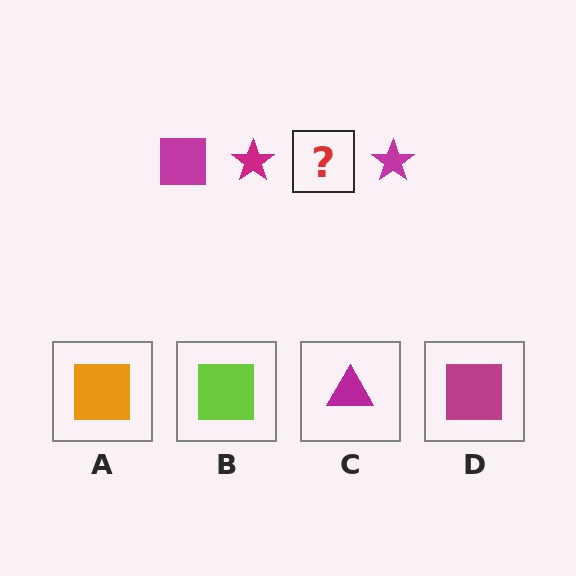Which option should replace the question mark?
Option D.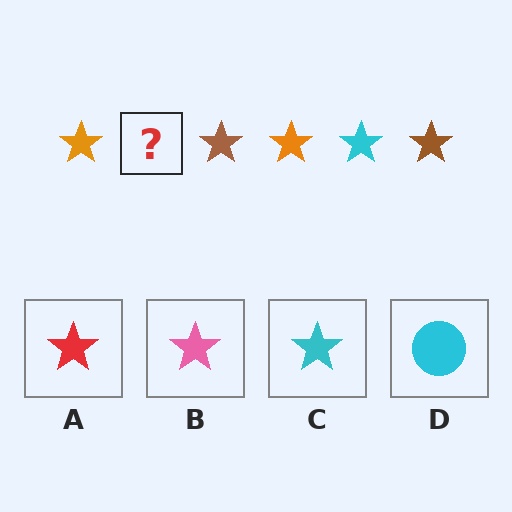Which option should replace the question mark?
Option C.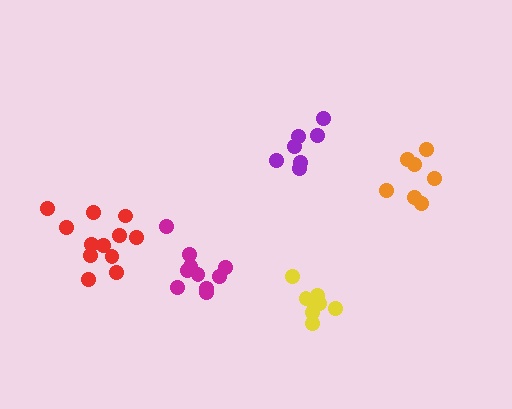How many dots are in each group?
Group 1: 10 dots, Group 2: 8 dots, Group 3: 7 dots, Group 4: 12 dots, Group 5: 7 dots (44 total).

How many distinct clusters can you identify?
There are 5 distinct clusters.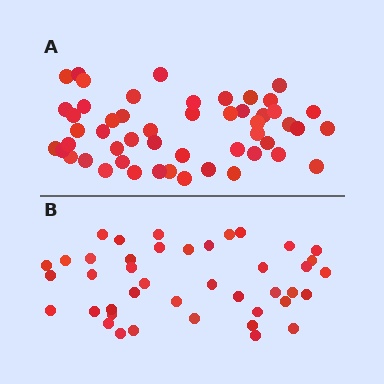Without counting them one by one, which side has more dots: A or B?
Region A (the top region) has more dots.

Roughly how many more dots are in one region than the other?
Region A has roughly 8 or so more dots than region B.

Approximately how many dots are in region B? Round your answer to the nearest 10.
About 40 dots. (The exact count is 42, which rounds to 40.)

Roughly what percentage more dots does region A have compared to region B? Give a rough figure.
About 20% more.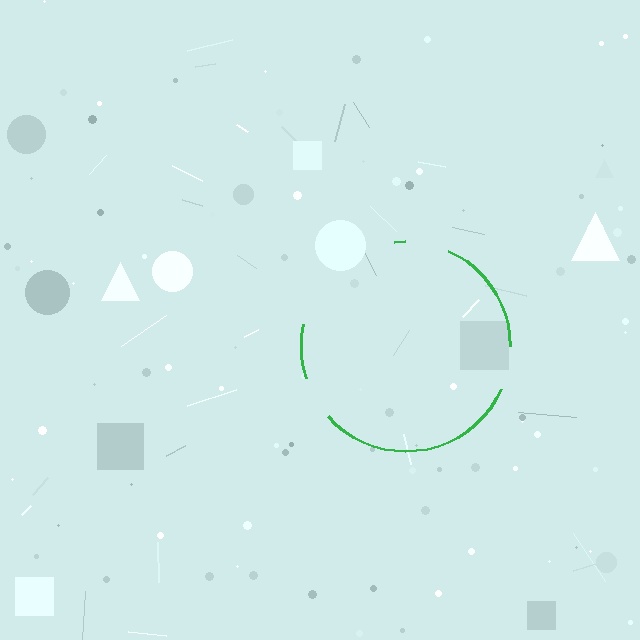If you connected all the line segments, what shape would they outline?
They would outline a circle.